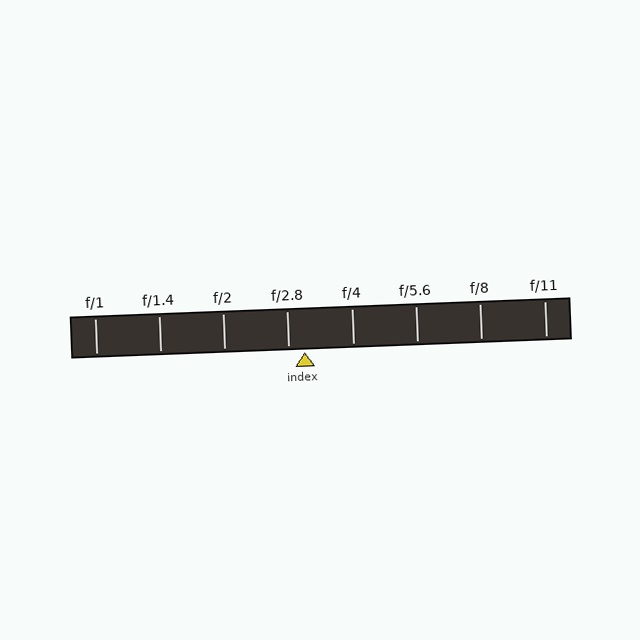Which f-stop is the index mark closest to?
The index mark is closest to f/2.8.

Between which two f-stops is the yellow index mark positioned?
The index mark is between f/2.8 and f/4.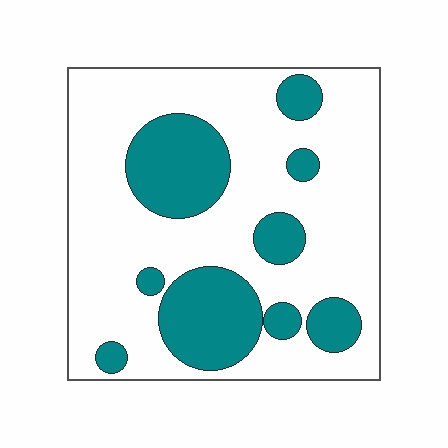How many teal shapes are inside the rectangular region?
9.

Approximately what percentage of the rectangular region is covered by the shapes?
Approximately 30%.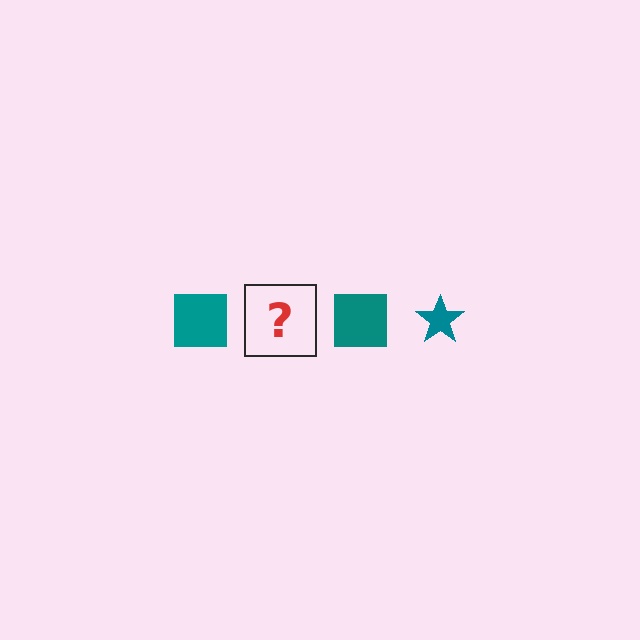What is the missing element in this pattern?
The missing element is a teal star.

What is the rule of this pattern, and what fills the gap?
The rule is that the pattern cycles through square, star shapes in teal. The gap should be filled with a teal star.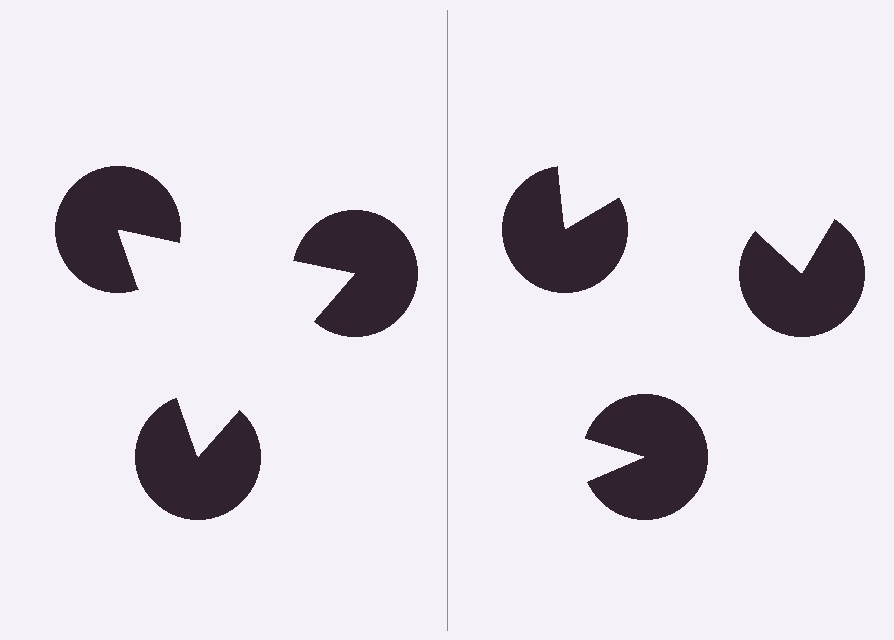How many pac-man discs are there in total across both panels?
6 — 3 on each side.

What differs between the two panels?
The pac-man discs are positioned identically on both sides; only the wedge orientations differ. On the left they align to a triangle; on the right they are misaligned.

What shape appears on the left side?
An illusory triangle.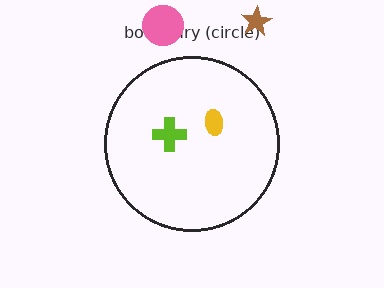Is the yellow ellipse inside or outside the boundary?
Inside.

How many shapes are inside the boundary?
2 inside, 2 outside.